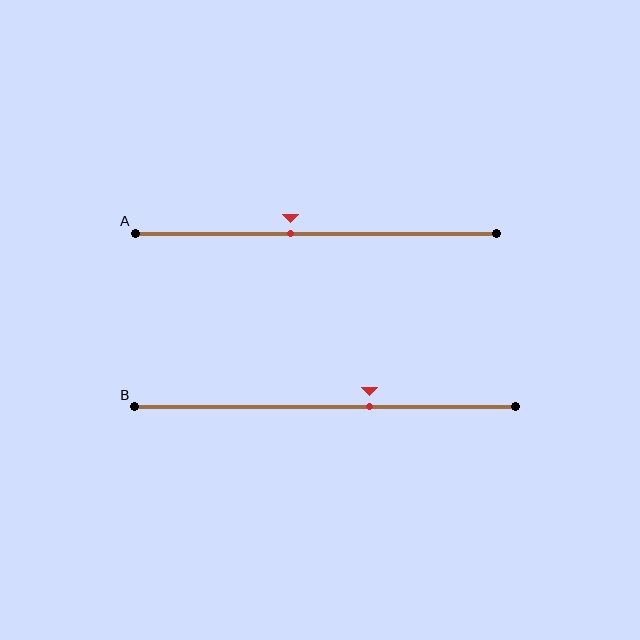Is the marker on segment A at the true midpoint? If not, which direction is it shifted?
No, the marker on segment A is shifted to the left by about 7% of the segment length.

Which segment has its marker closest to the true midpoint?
Segment A has its marker closest to the true midpoint.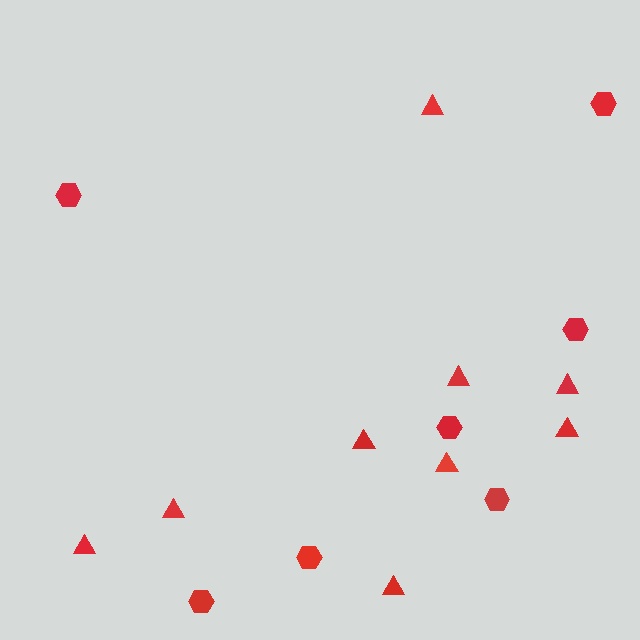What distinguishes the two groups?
There are 2 groups: one group of hexagons (7) and one group of triangles (9).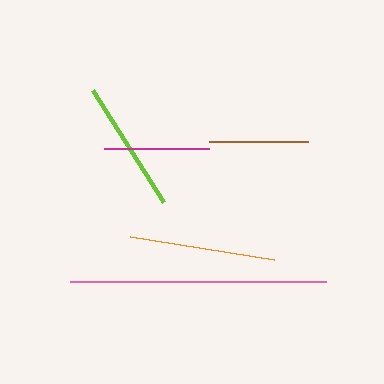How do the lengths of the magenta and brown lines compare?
The magenta and brown lines are approximately the same length.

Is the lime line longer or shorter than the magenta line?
The lime line is longer than the magenta line.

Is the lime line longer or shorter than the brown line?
The lime line is longer than the brown line.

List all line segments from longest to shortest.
From longest to shortest: pink, orange, lime, magenta, brown.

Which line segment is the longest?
The pink line is the longest at approximately 256 pixels.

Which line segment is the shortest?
The brown line is the shortest at approximately 99 pixels.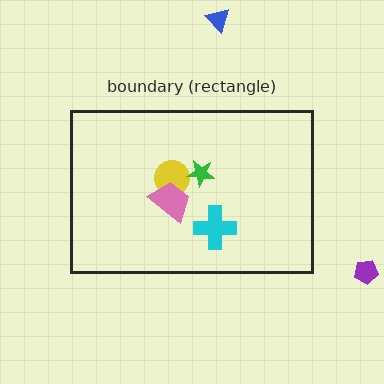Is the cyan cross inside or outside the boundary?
Inside.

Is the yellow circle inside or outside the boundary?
Inside.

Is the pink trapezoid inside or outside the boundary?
Inside.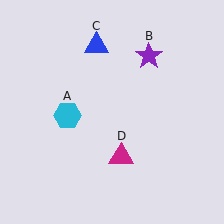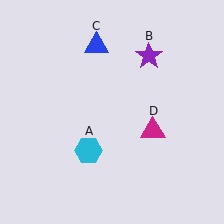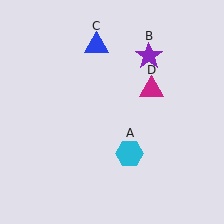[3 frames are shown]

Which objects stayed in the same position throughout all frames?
Purple star (object B) and blue triangle (object C) remained stationary.